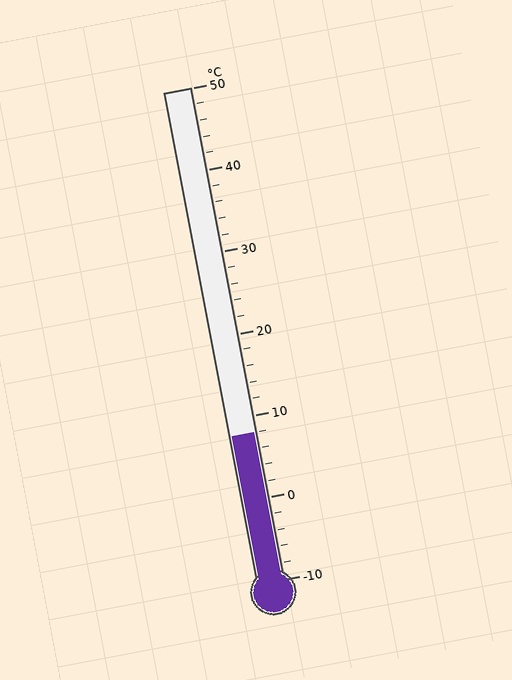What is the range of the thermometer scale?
The thermometer scale ranges from -10°C to 50°C.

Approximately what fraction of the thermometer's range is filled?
The thermometer is filled to approximately 30% of its range.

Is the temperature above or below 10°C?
The temperature is below 10°C.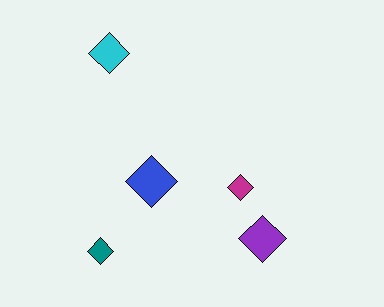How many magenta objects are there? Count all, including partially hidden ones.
There is 1 magenta object.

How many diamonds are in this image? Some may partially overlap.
There are 5 diamonds.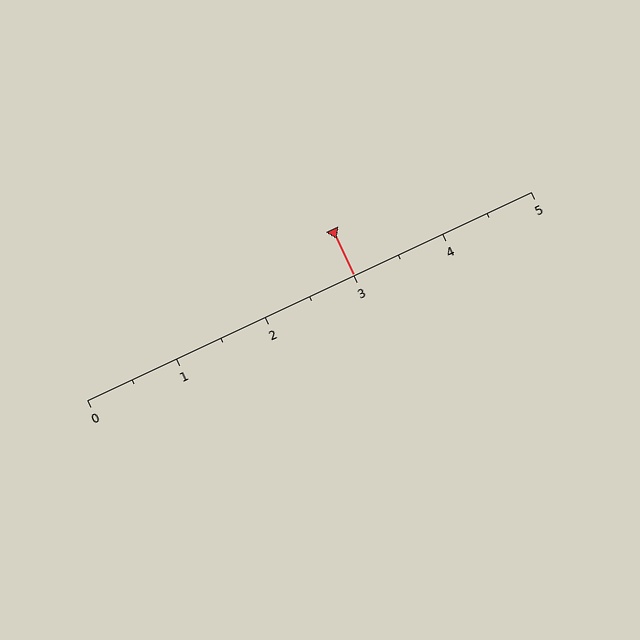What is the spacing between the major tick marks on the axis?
The major ticks are spaced 1 apart.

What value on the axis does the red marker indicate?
The marker indicates approximately 3.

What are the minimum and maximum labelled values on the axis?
The axis runs from 0 to 5.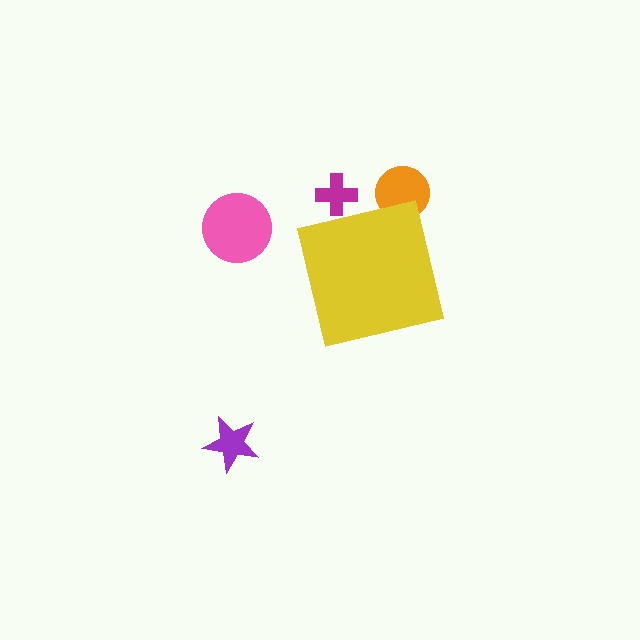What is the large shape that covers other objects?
A yellow square.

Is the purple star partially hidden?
No, the purple star is fully visible.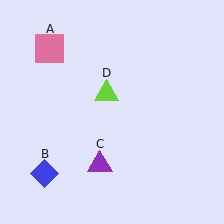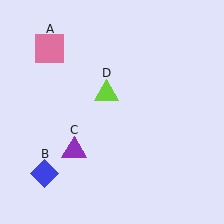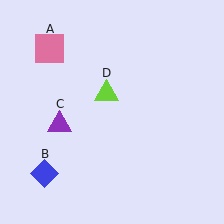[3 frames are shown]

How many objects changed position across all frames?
1 object changed position: purple triangle (object C).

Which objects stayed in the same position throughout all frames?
Pink square (object A) and blue diamond (object B) and lime triangle (object D) remained stationary.